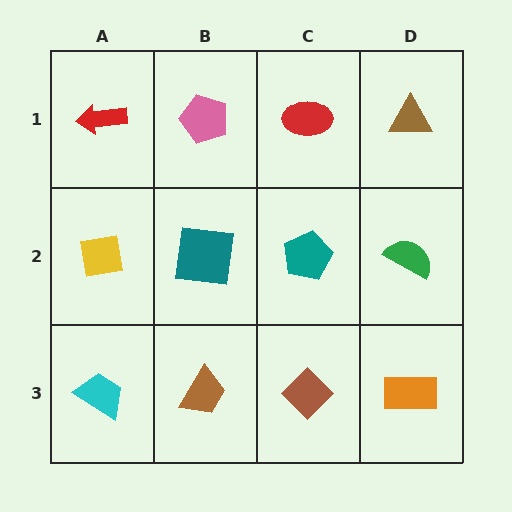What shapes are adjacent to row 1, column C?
A teal pentagon (row 2, column C), a pink pentagon (row 1, column B), a brown triangle (row 1, column D).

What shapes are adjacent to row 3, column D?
A green semicircle (row 2, column D), a brown diamond (row 3, column C).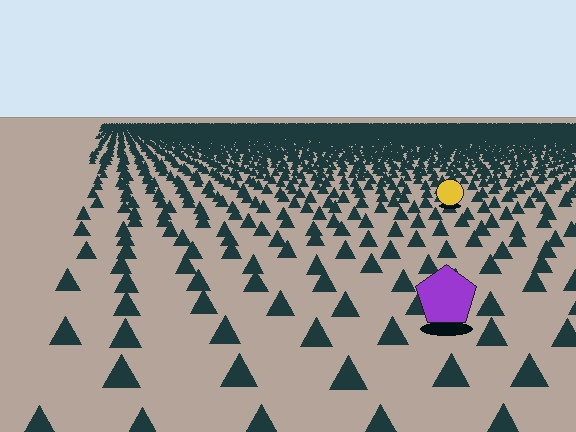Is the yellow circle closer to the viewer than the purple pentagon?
No. The purple pentagon is closer — you can tell from the texture gradient: the ground texture is coarser near it.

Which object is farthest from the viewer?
The yellow circle is farthest from the viewer. It appears smaller and the ground texture around it is denser.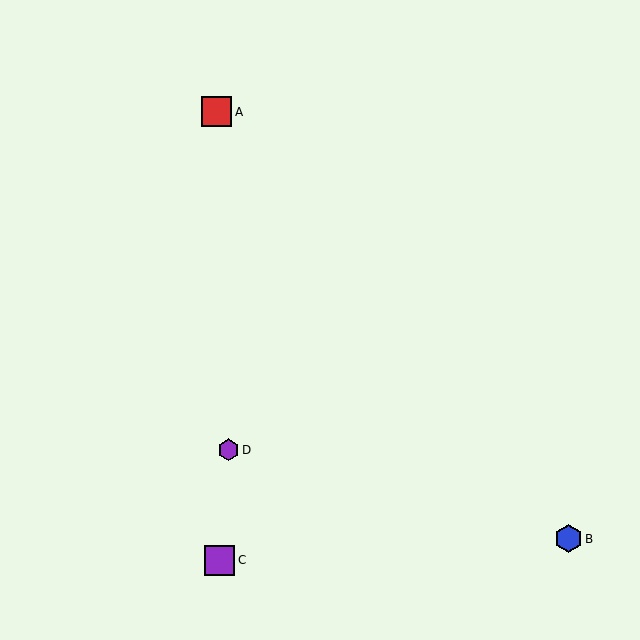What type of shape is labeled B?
Shape B is a blue hexagon.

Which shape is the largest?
The red square (labeled A) is the largest.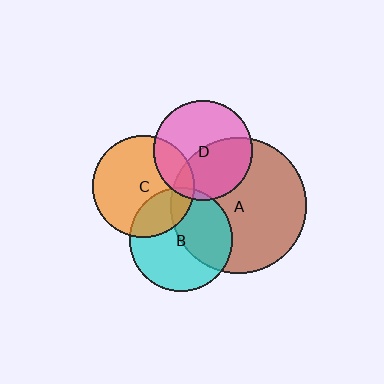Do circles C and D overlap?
Yes.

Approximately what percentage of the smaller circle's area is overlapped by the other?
Approximately 20%.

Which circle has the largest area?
Circle A (brown).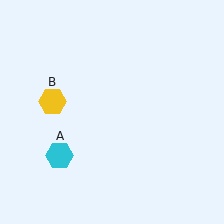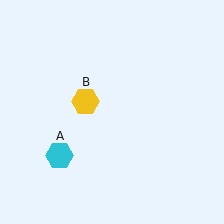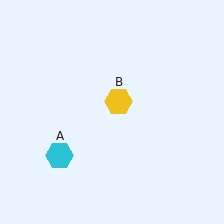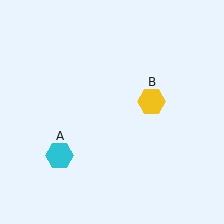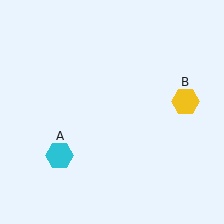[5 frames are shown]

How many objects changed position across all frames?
1 object changed position: yellow hexagon (object B).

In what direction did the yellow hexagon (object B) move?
The yellow hexagon (object B) moved right.